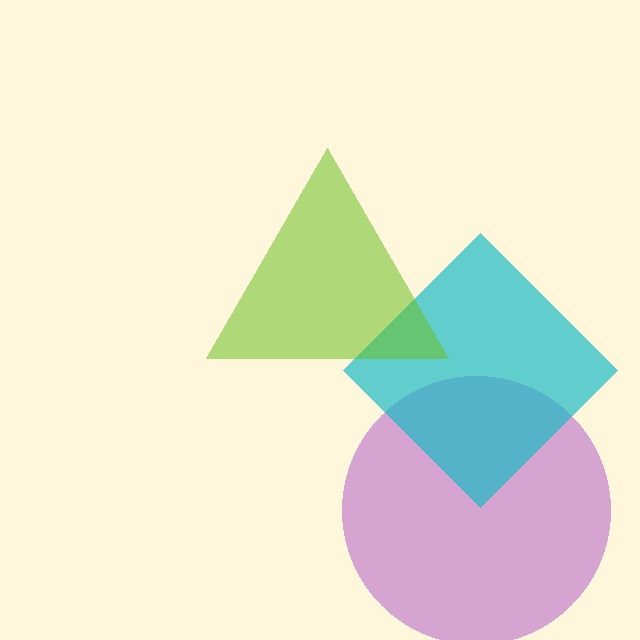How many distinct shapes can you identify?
There are 3 distinct shapes: a purple circle, a cyan diamond, a lime triangle.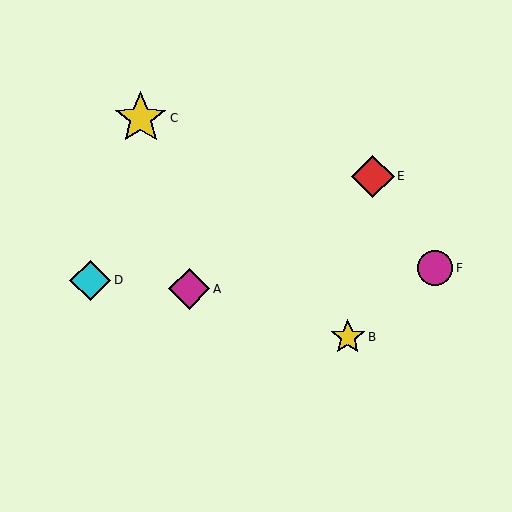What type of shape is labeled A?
Shape A is a magenta diamond.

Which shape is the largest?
The yellow star (labeled C) is the largest.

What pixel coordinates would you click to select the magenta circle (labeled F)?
Click at (435, 268) to select the magenta circle F.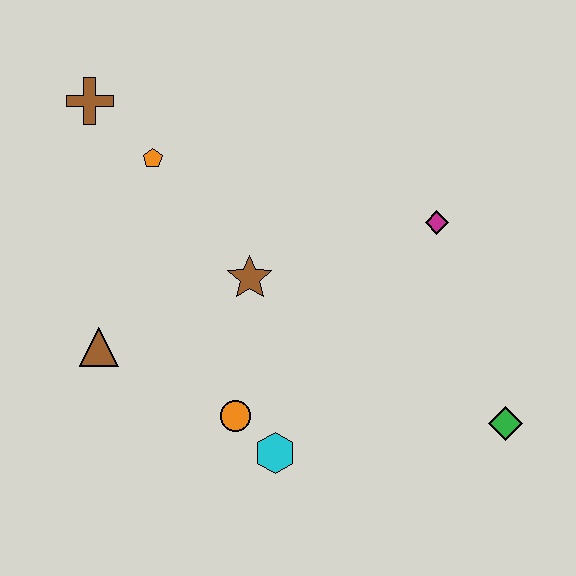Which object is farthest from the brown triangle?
The green diamond is farthest from the brown triangle.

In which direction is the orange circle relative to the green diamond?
The orange circle is to the left of the green diamond.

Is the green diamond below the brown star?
Yes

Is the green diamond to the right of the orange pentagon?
Yes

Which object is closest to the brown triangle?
The orange circle is closest to the brown triangle.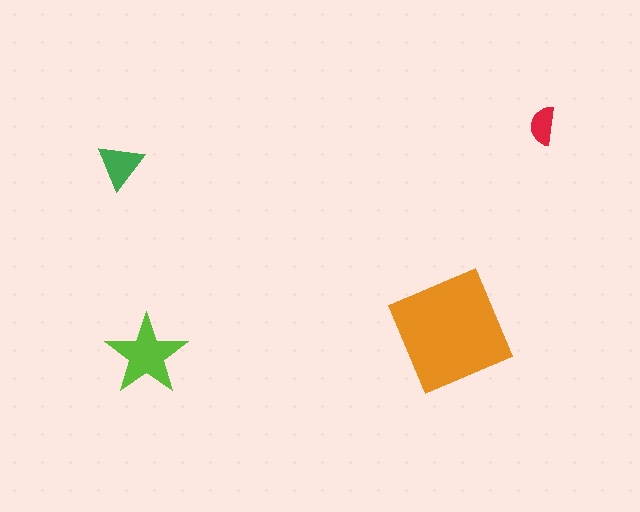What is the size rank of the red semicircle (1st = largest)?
4th.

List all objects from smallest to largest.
The red semicircle, the green triangle, the lime star, the orange square.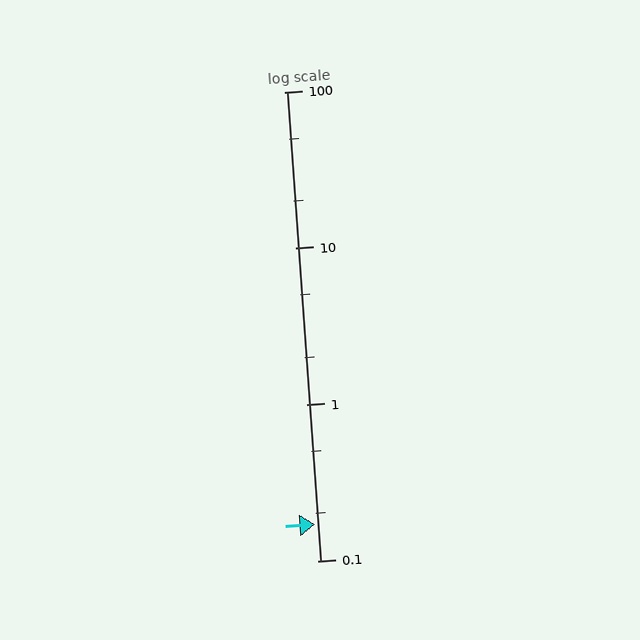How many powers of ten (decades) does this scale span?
The scale spans 3 decades, from 0.1 to 100.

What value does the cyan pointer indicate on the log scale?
The pointer indicates approximately 0.17.